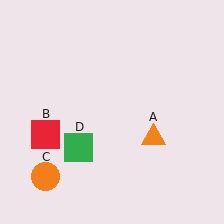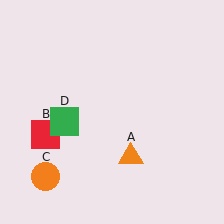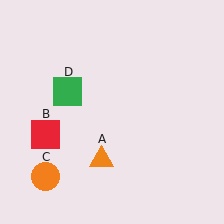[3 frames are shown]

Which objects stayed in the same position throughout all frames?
Red square (object B) and orange circle (object C) remained stationary.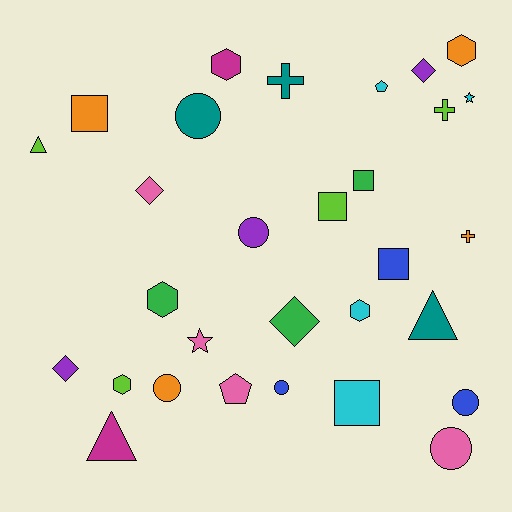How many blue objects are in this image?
There are 3 blue objects.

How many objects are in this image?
There are 30 objects.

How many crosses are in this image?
There are 3 crosses.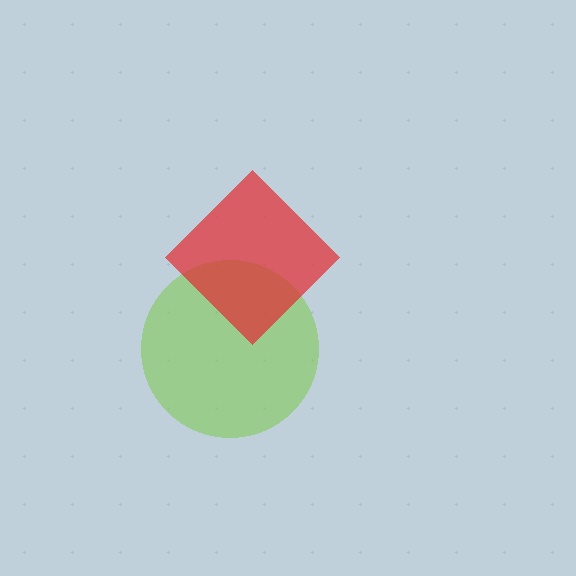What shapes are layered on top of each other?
The layered shapes are: a lime circle, a red diamond.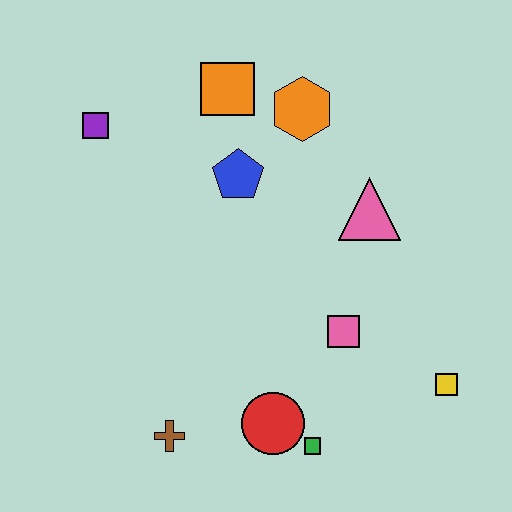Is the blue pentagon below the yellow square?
No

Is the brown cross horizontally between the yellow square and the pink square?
No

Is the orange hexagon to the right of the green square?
No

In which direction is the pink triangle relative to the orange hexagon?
The pink triangle is below the orange hexagon.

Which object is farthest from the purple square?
The yellow square is farthest from the purple square.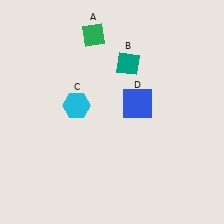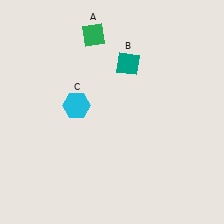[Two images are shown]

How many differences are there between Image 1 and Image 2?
There is 1 difference between the two images.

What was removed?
The blue square (D) was removed in Image 2.